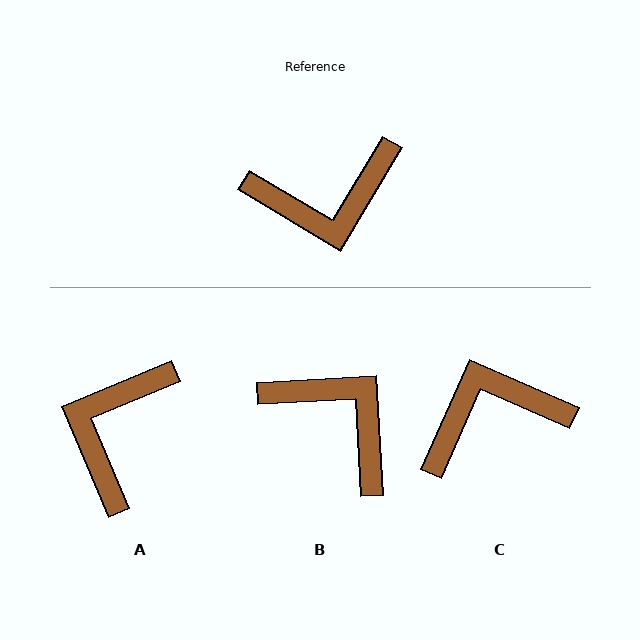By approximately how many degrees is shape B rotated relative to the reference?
Approximately 124 degrees counter-clockwise.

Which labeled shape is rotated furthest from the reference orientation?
C, about 173 degrees away.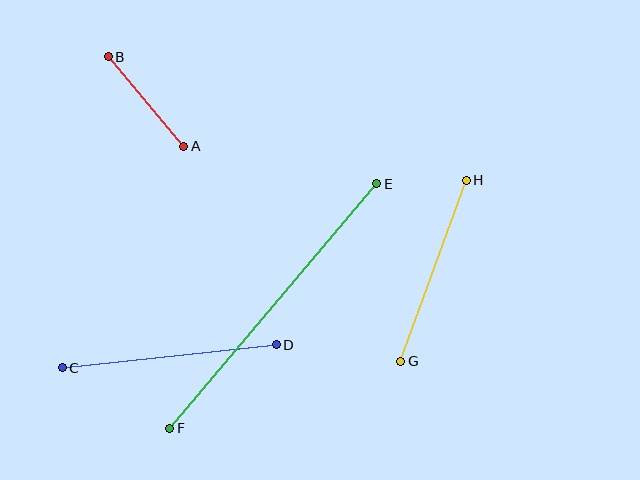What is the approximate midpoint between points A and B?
The midpoint is at approximately (146, 102) pixels.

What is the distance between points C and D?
The distance is approximately 216 pixels.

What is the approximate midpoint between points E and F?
The midpoint is at approximately (273, 306) pixels.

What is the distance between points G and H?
The distance is approximately 192 pixels.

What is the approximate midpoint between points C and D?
The midpoint is at approximately (169, 356) pixels.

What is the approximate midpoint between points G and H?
The midpoint is at approximately (434, 271) pixels.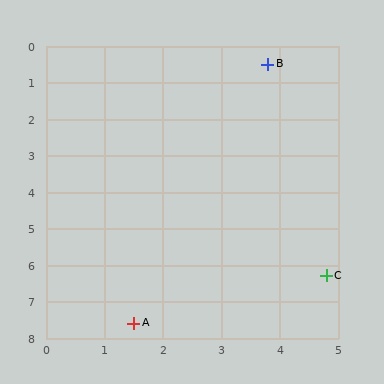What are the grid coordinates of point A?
Point A is at approximately (1.5, 7.6).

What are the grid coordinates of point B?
Point B is at approximately (3.8, 0.5).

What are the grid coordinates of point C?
Point C is at approximately (4.8, 6.3).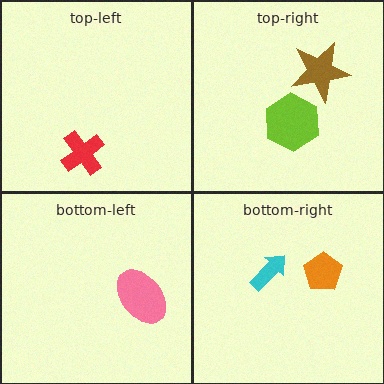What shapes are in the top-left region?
The red cross.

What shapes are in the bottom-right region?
The cyan arrow, the orange pentagon.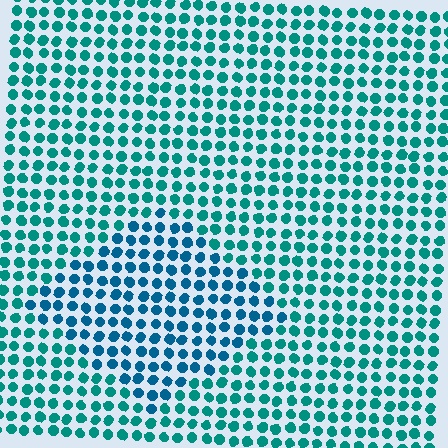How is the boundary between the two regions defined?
The boundary is defined purely by a slight shift in hue (about 26 degrees). Spacing, size, and orientation are identical on both sides.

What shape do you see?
I see a diamond.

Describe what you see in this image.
The image is filled with small teal elements in a uniform arrangement. A diamond-shaped region is visible where the elements are tinted to a slightly different hue, forming a subtle color boundary.